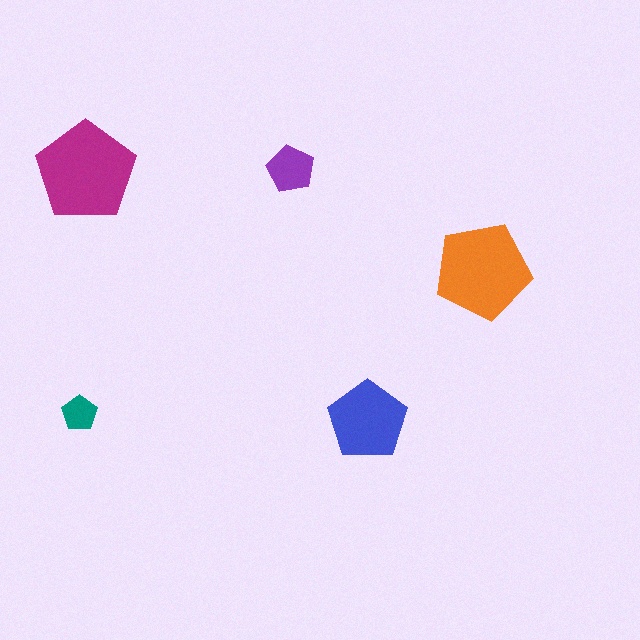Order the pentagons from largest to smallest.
the magenta one, the orange one, the blue one, the purple one, the teal one.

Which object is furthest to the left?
The teal pentagon is leftmost.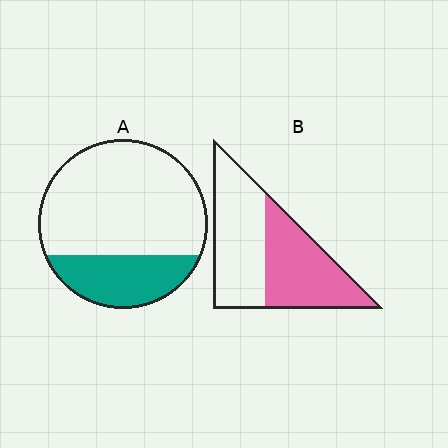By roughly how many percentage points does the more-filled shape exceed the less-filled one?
By roughly 20 percentage points (B over A).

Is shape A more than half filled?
No.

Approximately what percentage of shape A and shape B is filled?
A is approximately 25% and B is approximately 50%.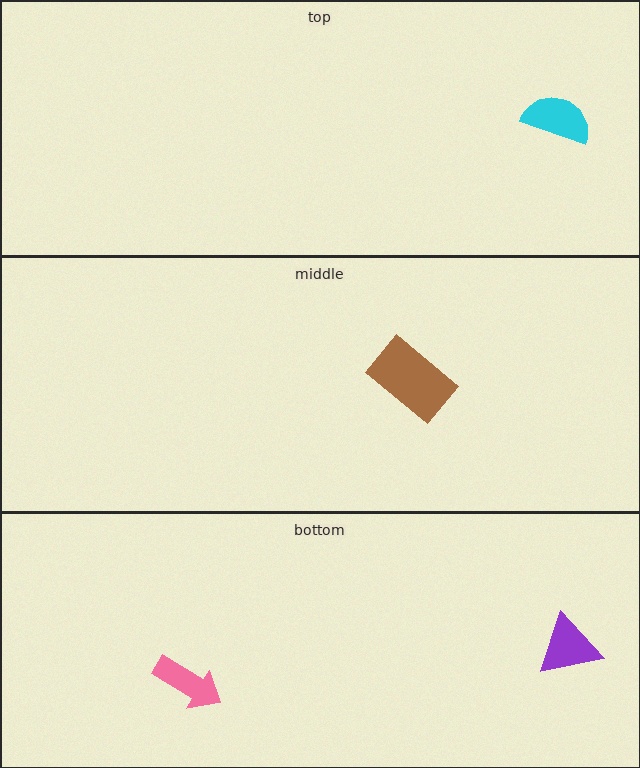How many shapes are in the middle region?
1.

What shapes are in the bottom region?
The pink arrow, the purple triangle.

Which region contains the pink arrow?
The bottom region.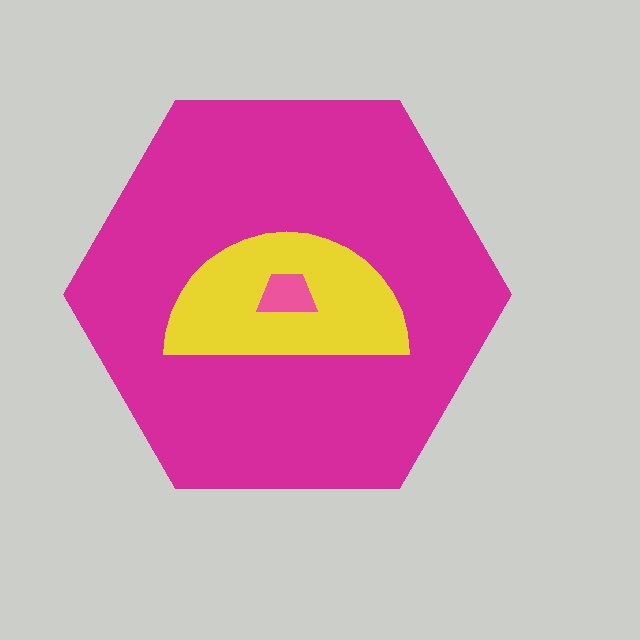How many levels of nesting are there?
3.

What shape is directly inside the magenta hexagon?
The yellow semicircle.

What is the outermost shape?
The magenta hexagon.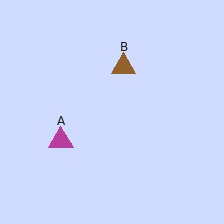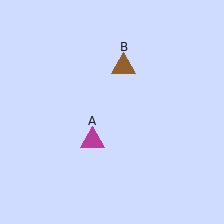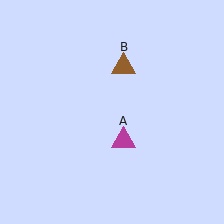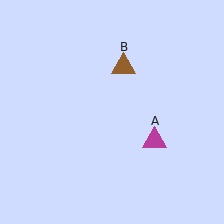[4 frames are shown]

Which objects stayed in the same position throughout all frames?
Brown triangle (object B) remained stationary.